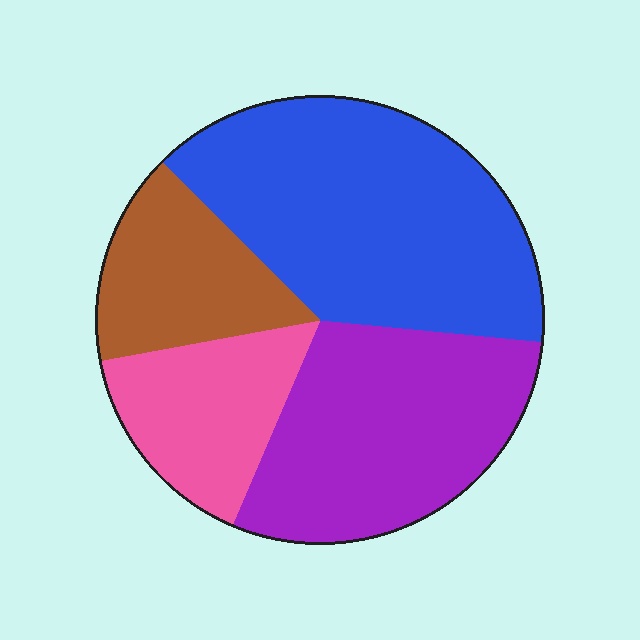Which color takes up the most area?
Blue, at roughly 40%.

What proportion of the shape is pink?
Pink takes up less than a sixth of the shape.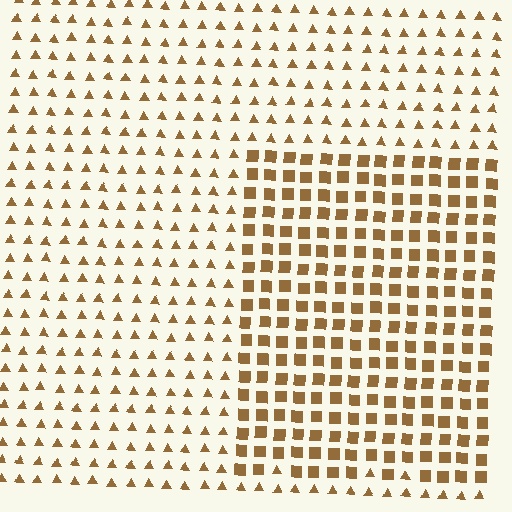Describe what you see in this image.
The image is filled with small brown elements arranged in a uniform grid. A rectangle-shaped region contains squares, while the surrounding area contains triangles. The boundary is defined purely by the change in element shape.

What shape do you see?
I see a rectangle.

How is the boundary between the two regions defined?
The boundary is defined by a change in element shape: squares inside vs. triangles outside. All elements share the same color and spacing.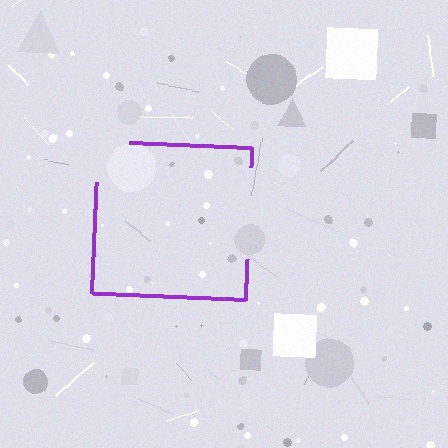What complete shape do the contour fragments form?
The contour fragments form a square.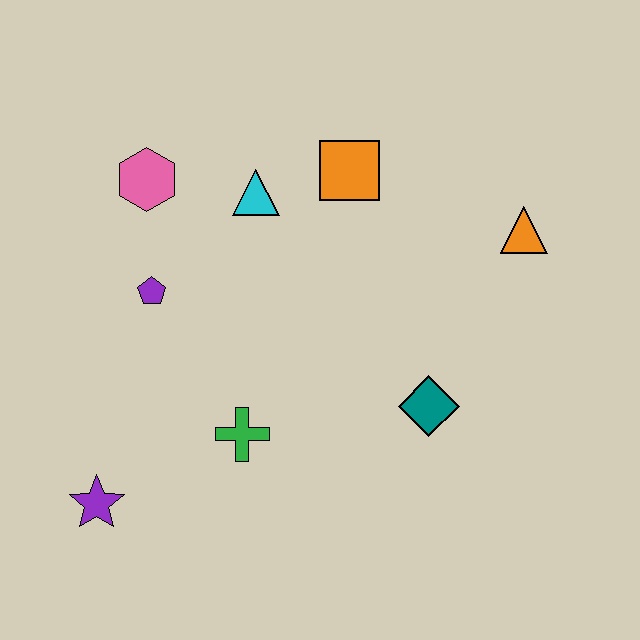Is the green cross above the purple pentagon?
No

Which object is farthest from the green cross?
The orange triangle is farthest from the green cross.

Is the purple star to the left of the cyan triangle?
Yes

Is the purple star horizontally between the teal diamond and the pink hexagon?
No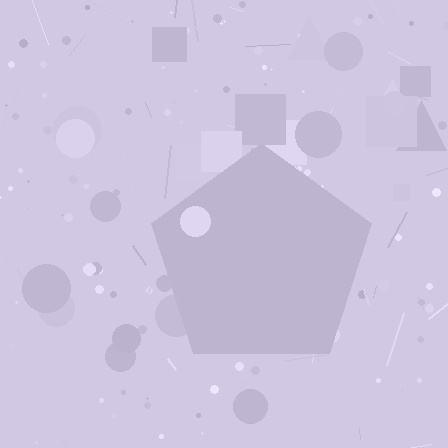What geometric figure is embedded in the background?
A pentagon is embedded in the background.